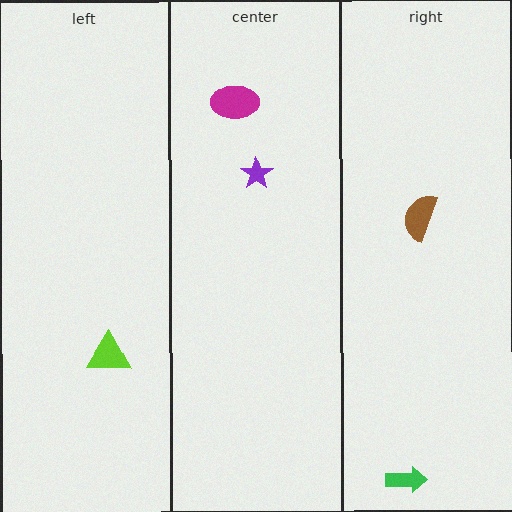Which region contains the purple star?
The center region.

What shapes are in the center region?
The magenta ellipse, the purple star.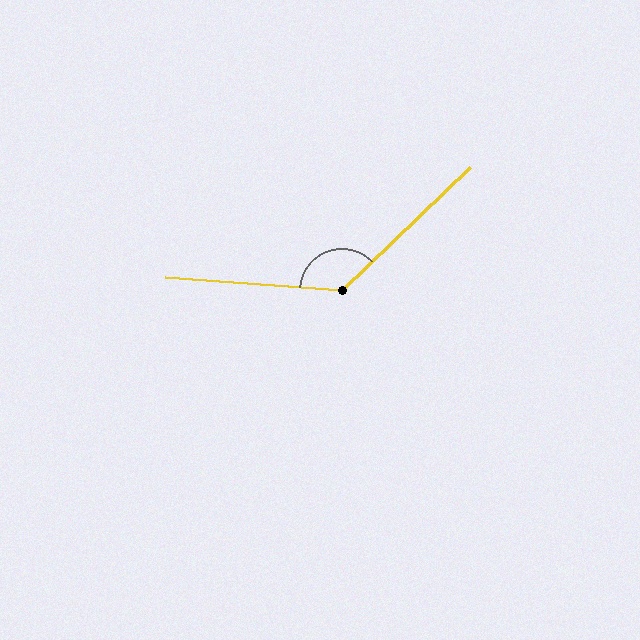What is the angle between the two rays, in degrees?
Approximately 132 degrees.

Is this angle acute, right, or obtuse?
It is obtuse.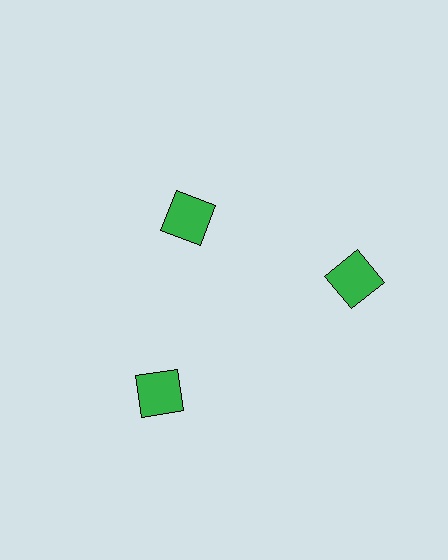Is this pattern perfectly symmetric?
No. The 3 green squares are arranged in a ring, but one element near the 11 o'clock position is pulled inward toward the center, breaking the 3-fold rotational symmetry.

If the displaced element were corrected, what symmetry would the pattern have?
It would have 3-fold rotational symmetry — the pattern would map onto itself every 120 degrees.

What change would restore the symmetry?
The symmetry would be restored by moving it outward, back onto the ring so that all 3 squares sit at equal angles and equal distance from the center.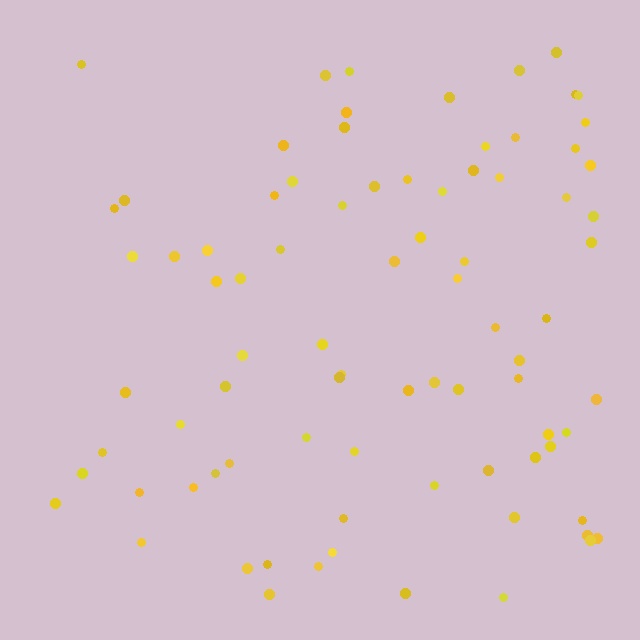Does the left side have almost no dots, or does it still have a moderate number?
Still a moderate number, just noticeably fewer than the right.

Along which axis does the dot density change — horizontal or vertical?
Horizontal.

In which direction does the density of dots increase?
From left to right, with the right side densest.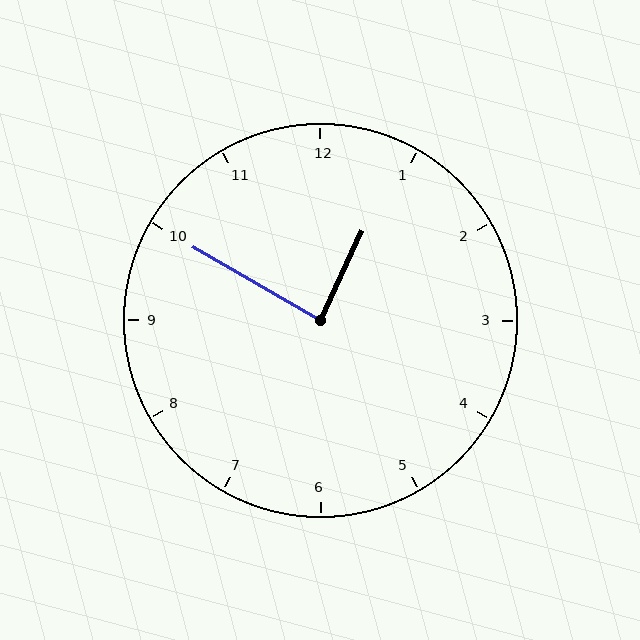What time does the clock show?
12:50.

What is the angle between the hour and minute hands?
Approximately 85 degrees.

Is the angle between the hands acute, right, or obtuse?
It is right.